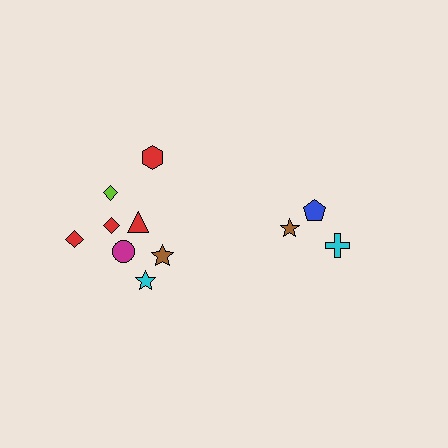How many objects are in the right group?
There are 3 objects.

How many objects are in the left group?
There are 8 objects.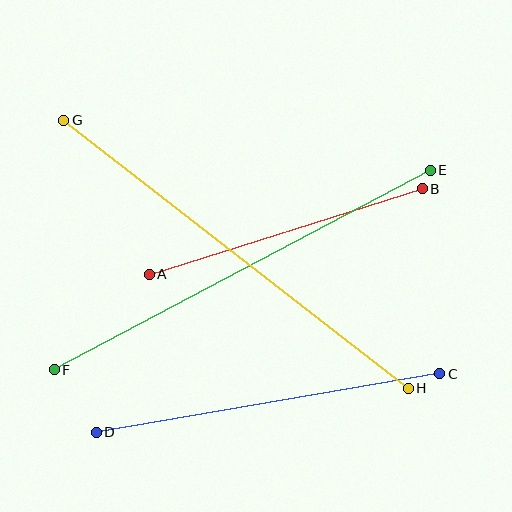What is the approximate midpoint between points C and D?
The midpoint is at approximately (268, 403) pixels.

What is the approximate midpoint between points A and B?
The midpoint is at approximately (286, 231) pixels.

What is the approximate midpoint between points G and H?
The midpoint is at approximately (236, 254) pixels.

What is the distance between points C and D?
The distance is approximately 348 pixels.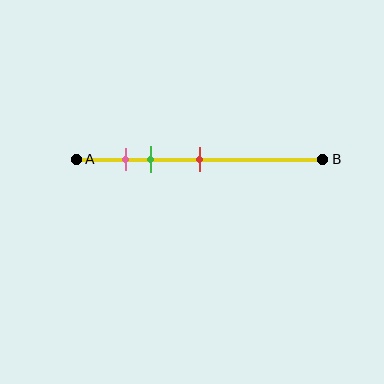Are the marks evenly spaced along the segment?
No, the marks are not evenly spaced.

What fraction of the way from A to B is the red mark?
The red mark is approximately 50% (0.5) of the way from A to B.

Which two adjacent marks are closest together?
The pink and green marks are the closest adjacent pair.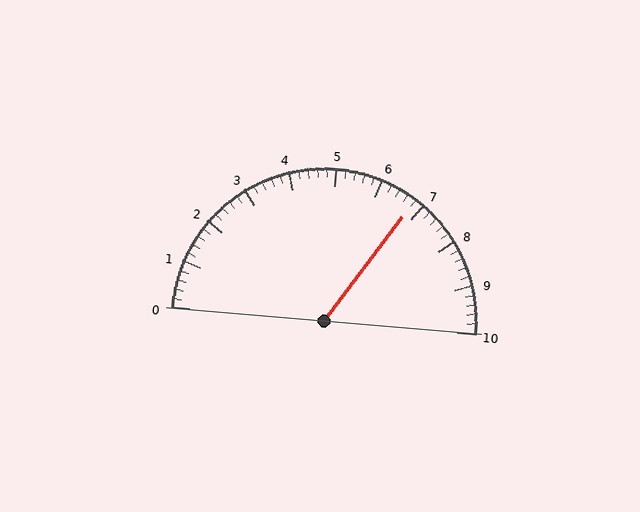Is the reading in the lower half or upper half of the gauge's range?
The reading is in the upper half of the range (0 to 10).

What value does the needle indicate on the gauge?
The needle indicates approximately 6.8.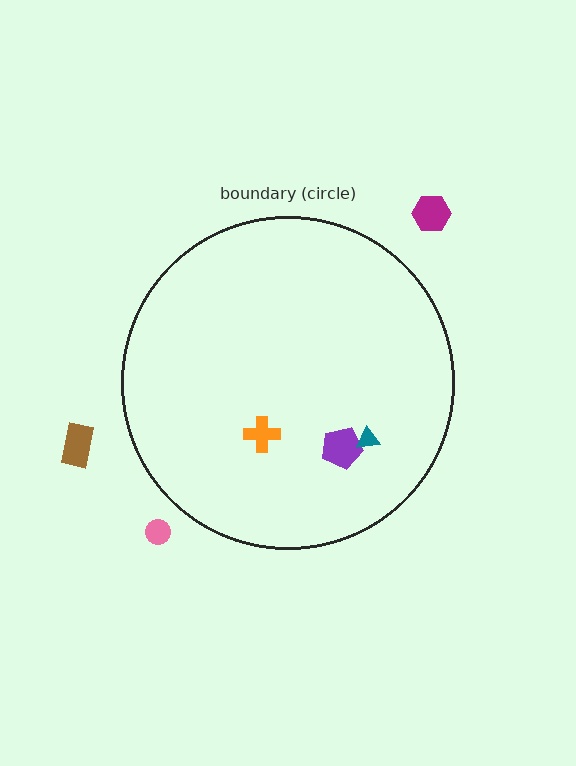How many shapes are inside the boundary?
3 inside, 3 outside.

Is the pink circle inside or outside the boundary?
Outside.